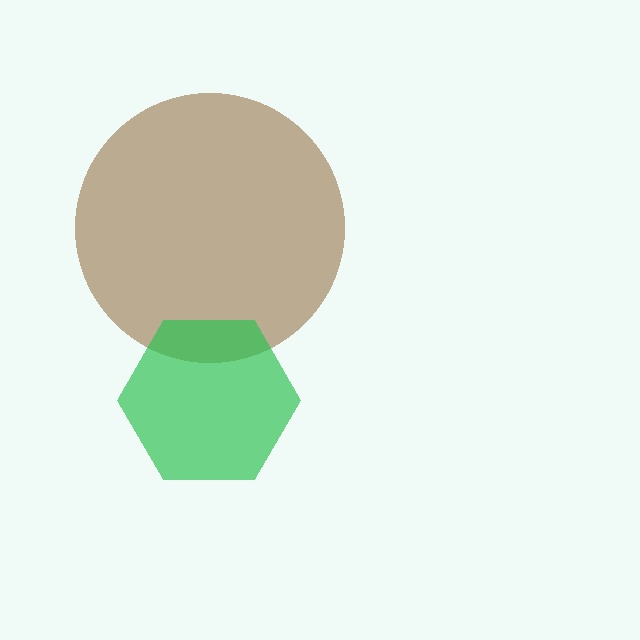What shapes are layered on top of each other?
The layered shapes are: a brown circle, a green hexagon.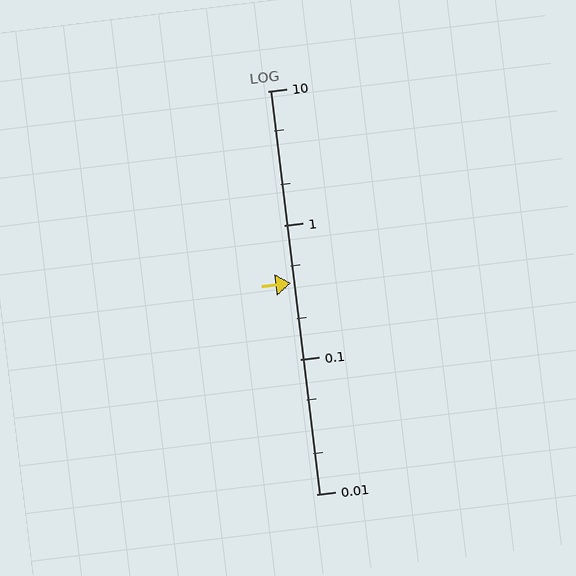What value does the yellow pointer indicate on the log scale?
The pointer indicates approximately 0.37.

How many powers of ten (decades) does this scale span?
The scale spans 3 decades, from 0.01 to 10.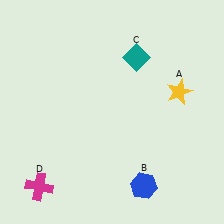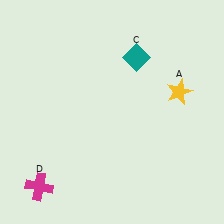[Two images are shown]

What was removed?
The blue hexagon (B) was removed in Image 2.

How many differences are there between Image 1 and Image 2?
There is 1 difference between the two images.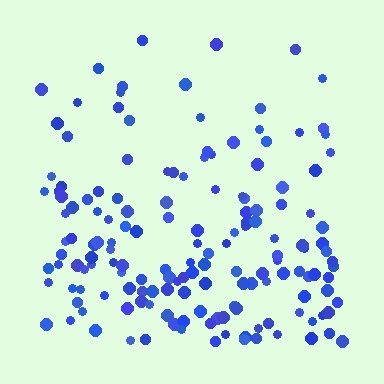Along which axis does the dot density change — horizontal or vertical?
Vertical.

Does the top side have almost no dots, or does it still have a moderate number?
Still a moderate number, just noticeably fewer than the bottom.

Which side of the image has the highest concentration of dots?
The bottom.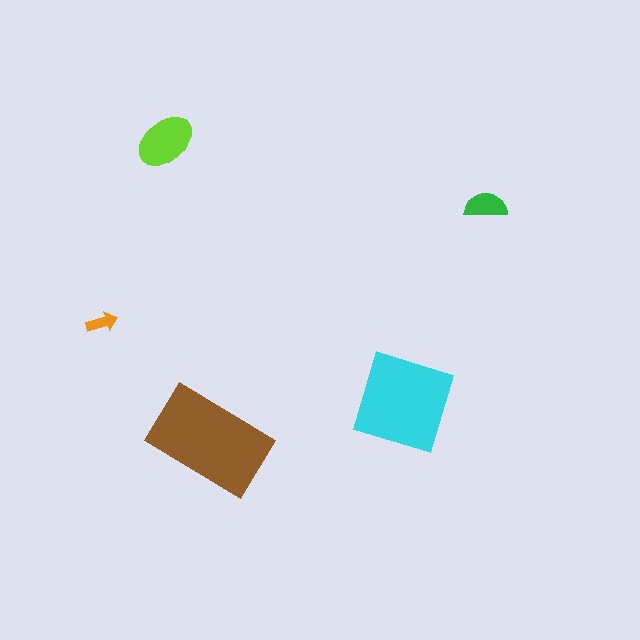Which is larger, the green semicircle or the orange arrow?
The green semicircle.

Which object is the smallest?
The orange arrow.